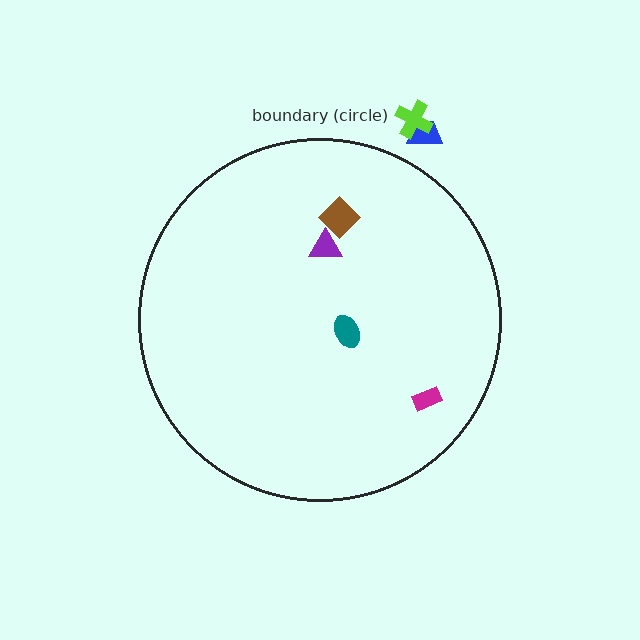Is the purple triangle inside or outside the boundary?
Inside.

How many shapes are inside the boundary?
4 inside, 2 outside.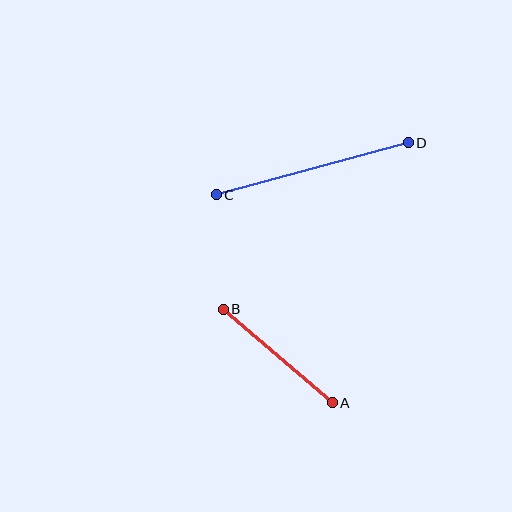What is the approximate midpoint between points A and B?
The midpoint is at approximately (278, 356) pixels.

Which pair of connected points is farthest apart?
Points C and D are farthest apart.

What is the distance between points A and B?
The distance is approximately 144 pixels.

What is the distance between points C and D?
The distance is approximately 199 pixels.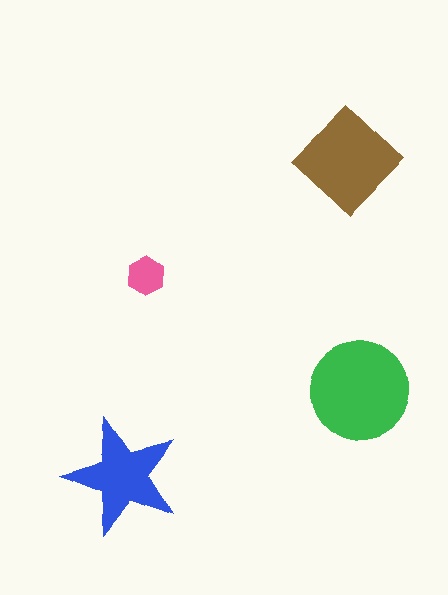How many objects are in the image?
There are 4 objects in the image.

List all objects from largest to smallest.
The green circle, the brown diamond, the blue star, the pink hexagon.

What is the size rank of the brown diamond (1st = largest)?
2nd.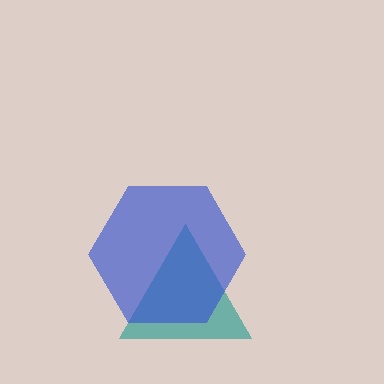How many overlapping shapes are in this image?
There are 2 overlapping shapes in the image.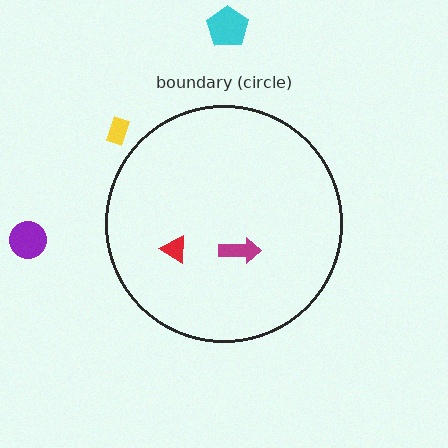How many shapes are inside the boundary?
2 inside, 3 outside.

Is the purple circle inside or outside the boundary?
Outside.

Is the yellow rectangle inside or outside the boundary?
Outside.